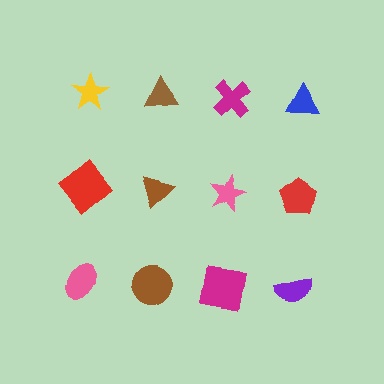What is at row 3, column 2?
A brown circle.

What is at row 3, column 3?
A magenta square.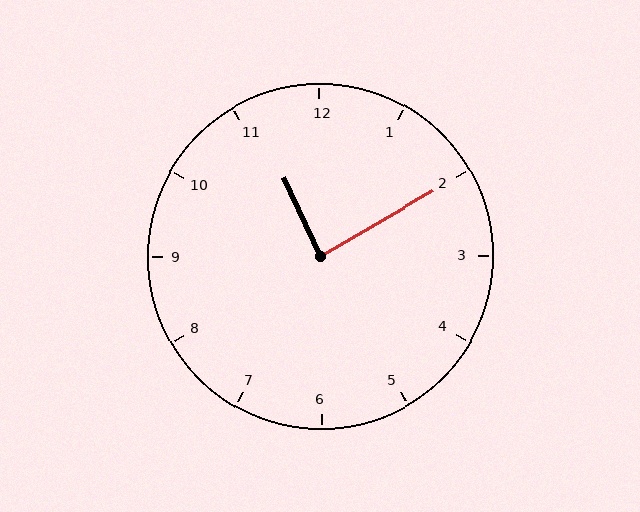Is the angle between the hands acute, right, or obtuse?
It is right.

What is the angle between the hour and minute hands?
Approximately 85 degrees.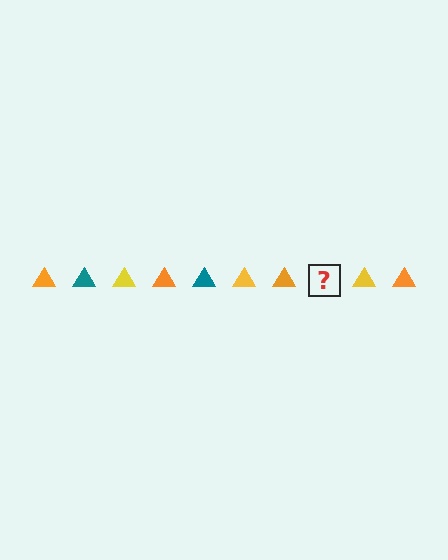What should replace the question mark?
The question mark should be replaced with a teal triangle.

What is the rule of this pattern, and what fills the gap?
The rule is that the pattern cycles through orange, teal, yellow triangles. The gap should be filled with a teal triangle.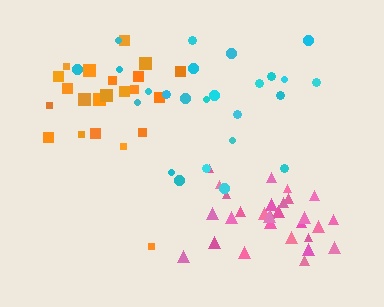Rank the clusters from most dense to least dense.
pink, orange, cyan.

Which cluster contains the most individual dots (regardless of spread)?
Pink (29).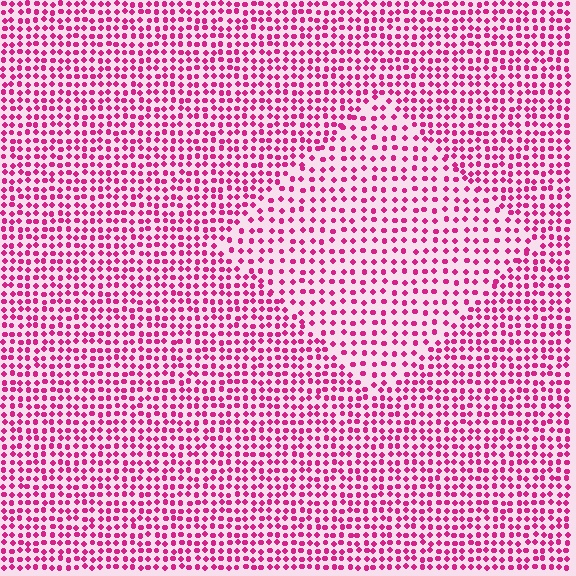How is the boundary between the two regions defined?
The boundary is defined by a change in element density (approximately 1.6x ratio). All elements are the same color, size, and shape.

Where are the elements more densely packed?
The elements are more densely packed outside the diamond boundary.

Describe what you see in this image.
The image contains small magenta elements arranged at two different densities. A diamond-shaped region is visible where the elements are less densely packed than the surrounding area.